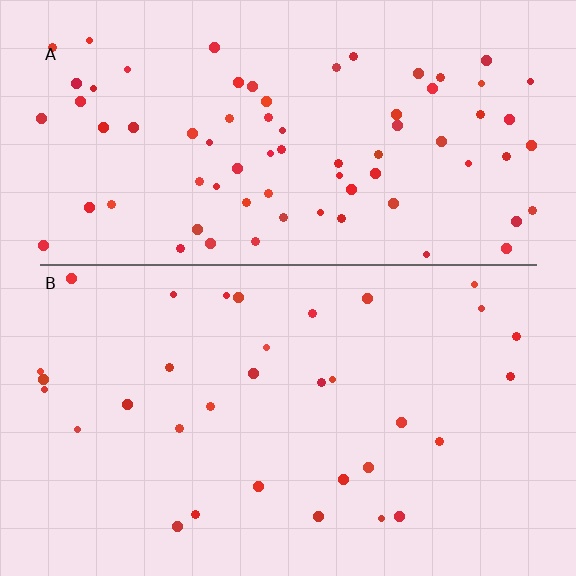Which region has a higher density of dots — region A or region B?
A (the top).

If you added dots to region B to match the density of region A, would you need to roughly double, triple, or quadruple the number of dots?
Approximately double.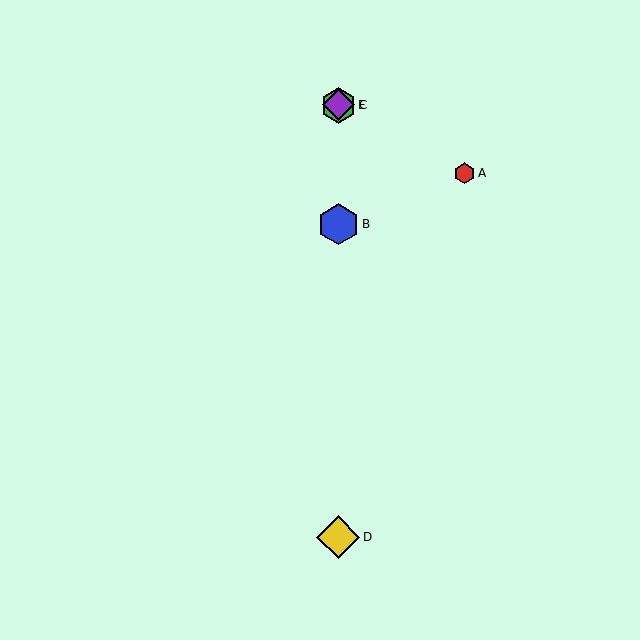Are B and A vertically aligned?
No, B is at x≈338 and A is at x≈465.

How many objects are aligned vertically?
4 objects (B, C, D, E) are aligned vertically.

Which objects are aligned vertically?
Objects B, C, D, E are aligned vertically.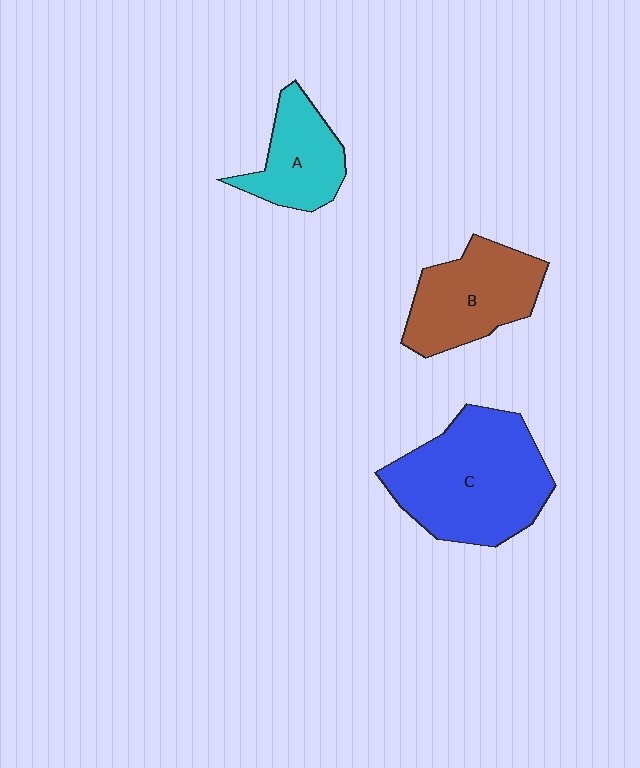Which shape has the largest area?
Shape C (blue).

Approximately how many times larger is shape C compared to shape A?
Approximately 2.0 times.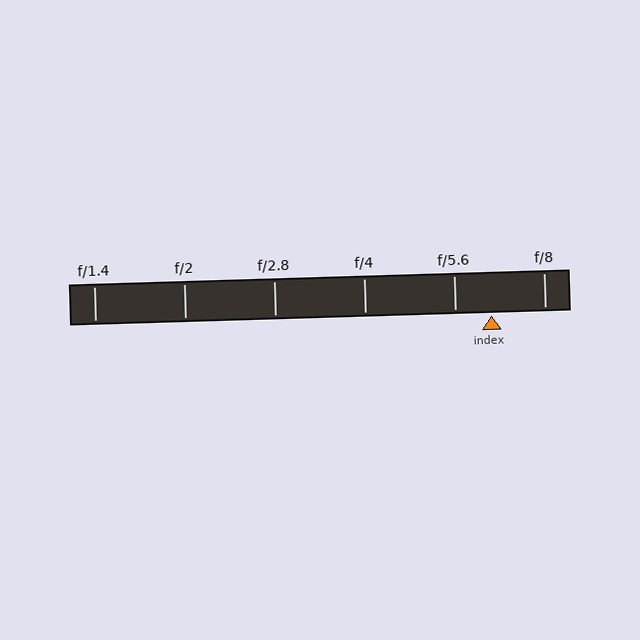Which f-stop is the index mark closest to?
The index mark is closest to f/5.6.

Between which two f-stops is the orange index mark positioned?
The index mark is between f/5.6 and f/8.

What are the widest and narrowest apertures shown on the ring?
The widest aperture shown is f/1.4 and the narrowest is f/8.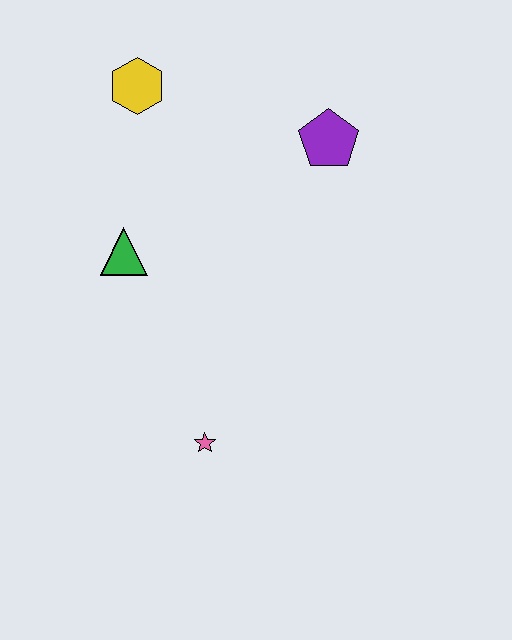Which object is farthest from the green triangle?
The purple pentagon is farthest from the green triangle.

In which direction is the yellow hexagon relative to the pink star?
The yellow hexagon is above the pink star.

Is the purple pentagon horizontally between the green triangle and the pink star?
No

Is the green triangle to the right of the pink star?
No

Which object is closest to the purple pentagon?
The yellow hexagon is closest to the purple pentagon.